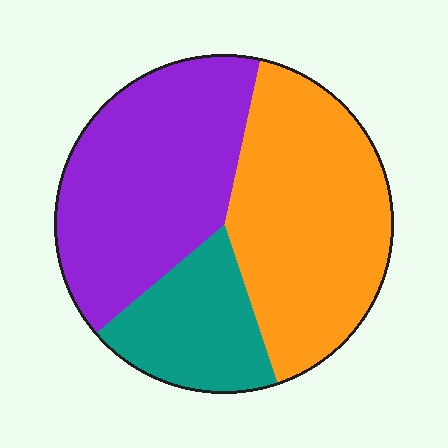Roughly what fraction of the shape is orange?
Orange covers around 40% of the shape.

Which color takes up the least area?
Teal, at roughly 20%.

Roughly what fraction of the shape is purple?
Purple covers around 40% of the shape.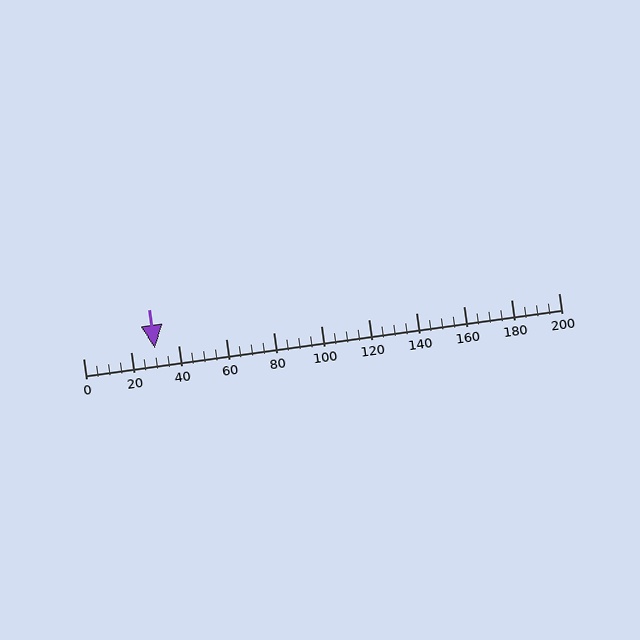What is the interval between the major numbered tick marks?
The major tick marks are spaced 20 units apart.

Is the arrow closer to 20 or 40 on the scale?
The arrow is closer to 40.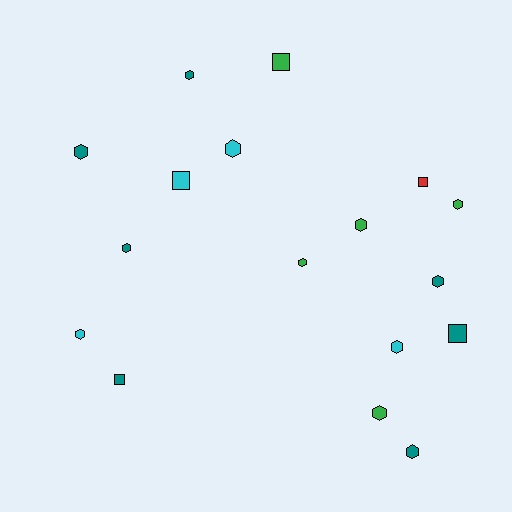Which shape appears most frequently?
Hexagon, with 12 objects.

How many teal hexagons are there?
There are 5 teal hexagons.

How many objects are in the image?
There are 17 objects.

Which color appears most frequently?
Teal, with 7 objects.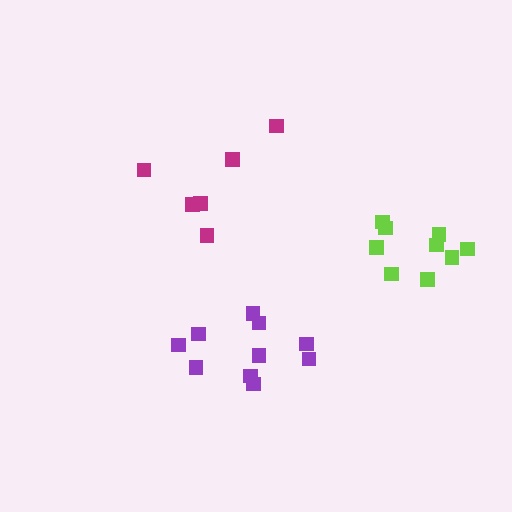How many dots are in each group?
Group 1: 10 dots, Group 2: 6 dots, Group 3: 9 dots (25 total).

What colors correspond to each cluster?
The clusters are colored: purple, magenta, lime.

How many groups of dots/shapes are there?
There are 3 groups.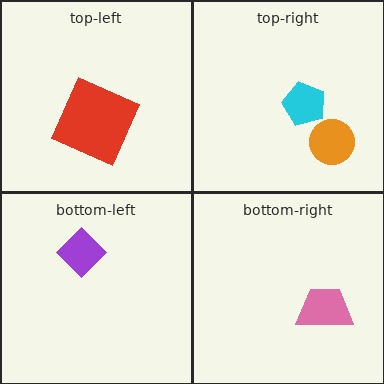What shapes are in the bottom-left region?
The purple diamond.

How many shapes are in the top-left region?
1.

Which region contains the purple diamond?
The bottom-left region.